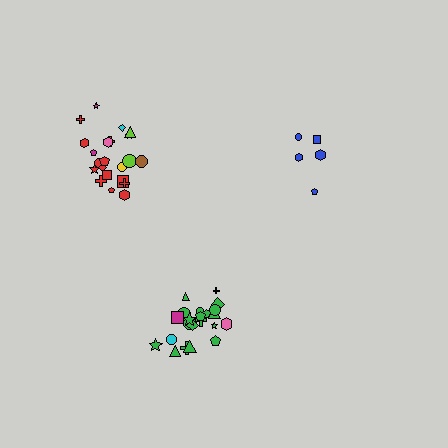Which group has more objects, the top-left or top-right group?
The top-left group.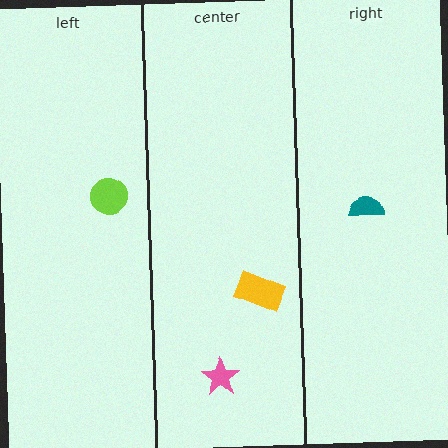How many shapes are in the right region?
1.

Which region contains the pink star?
The center region.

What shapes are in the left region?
The lime circle.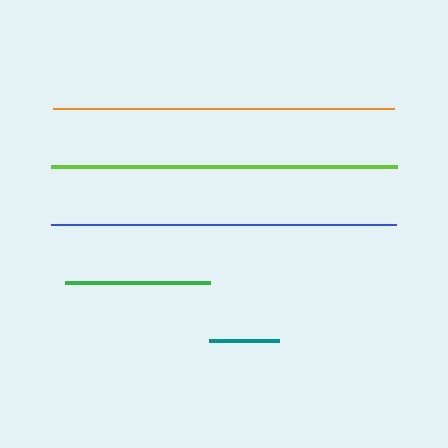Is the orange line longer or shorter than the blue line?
The blue line is longer than the orange line.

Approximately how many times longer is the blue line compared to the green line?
The blue line is approximately 2.4 times the length of the green line.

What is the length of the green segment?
The green segment is approximately 145 pixels long.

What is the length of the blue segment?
The blue segment is approximately 346 pixels long.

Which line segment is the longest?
The blue line is the longest at approximately 346 pixels.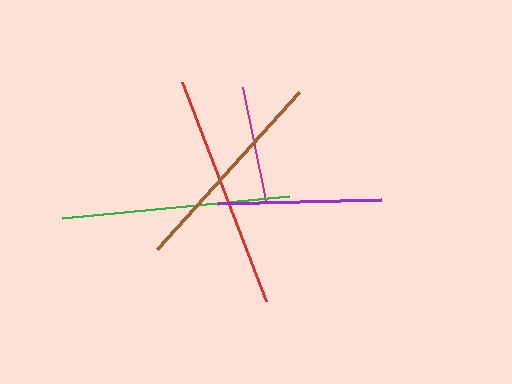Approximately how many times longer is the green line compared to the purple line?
The green line is approximately 1.4 times the length of the purple line.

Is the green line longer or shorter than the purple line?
The green line is longer than the purple line.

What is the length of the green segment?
The green segment is approximately 228 pixels long.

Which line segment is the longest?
The red line is the longest at approximately 235 pixels.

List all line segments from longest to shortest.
From longest to shortest: red, green, brown, purple, magenta.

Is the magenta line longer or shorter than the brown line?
The brown line is longer than the magenta line.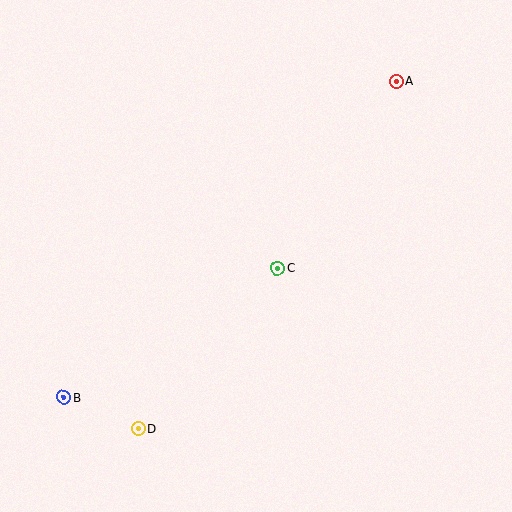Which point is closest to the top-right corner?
Point A is closest to the top-right corner.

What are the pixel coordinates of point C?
Point C is at (277, 268).